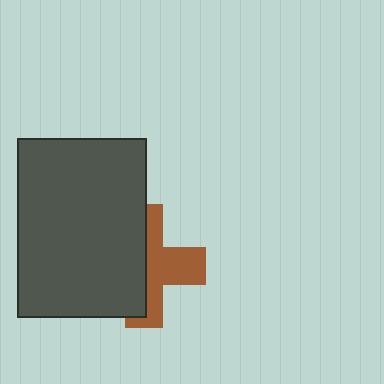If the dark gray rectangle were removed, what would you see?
You would see the complete brown cross.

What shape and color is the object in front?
The object in front is a dark gray rectangle.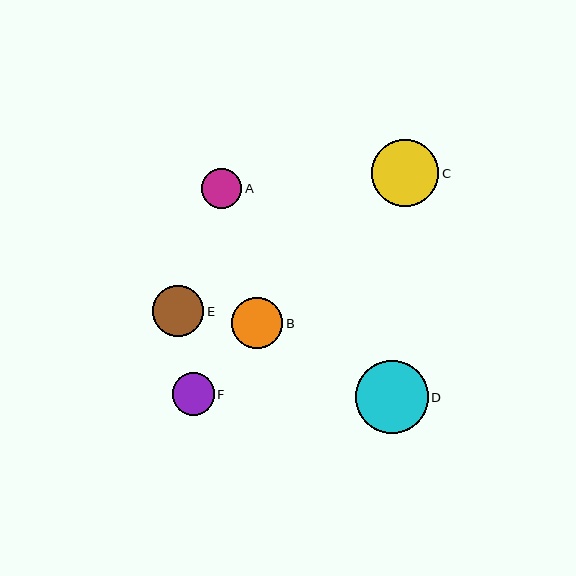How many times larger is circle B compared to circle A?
Circle B is approximately 1.3 times the size of circle A.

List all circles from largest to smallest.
From largest to smallest: D, C, E, B, F, A.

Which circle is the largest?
Circle D is the largest with a size of approximately 73 pixels.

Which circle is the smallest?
Circle A is the smallest with a size of approximately 40 pixels.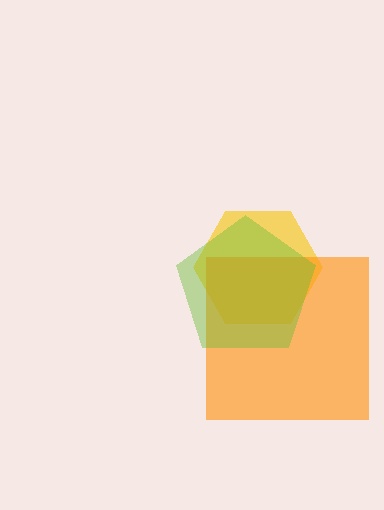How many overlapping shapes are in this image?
There are 3 overlapping shapes in the image.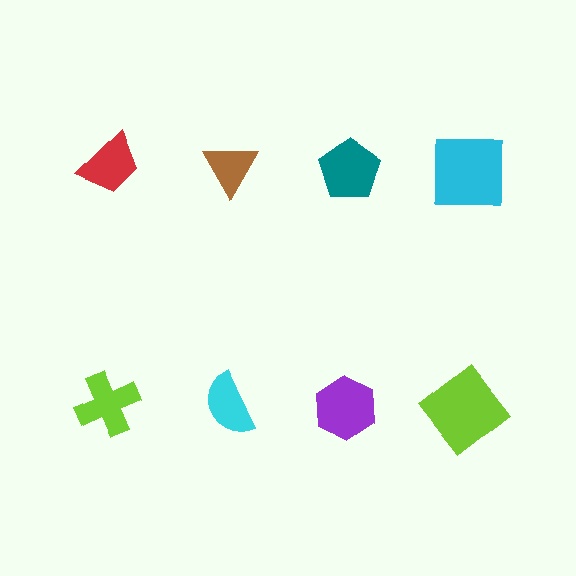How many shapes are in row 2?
4 shapes.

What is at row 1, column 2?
A brown triangle.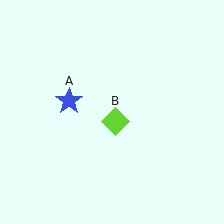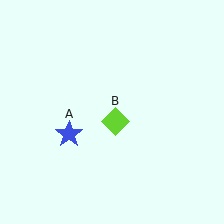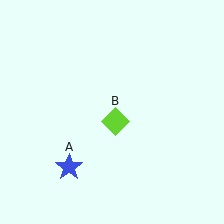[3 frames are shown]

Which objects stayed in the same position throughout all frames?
Lime diamond (object B) remained stationary.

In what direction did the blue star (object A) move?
The blue star (object A) moved down.